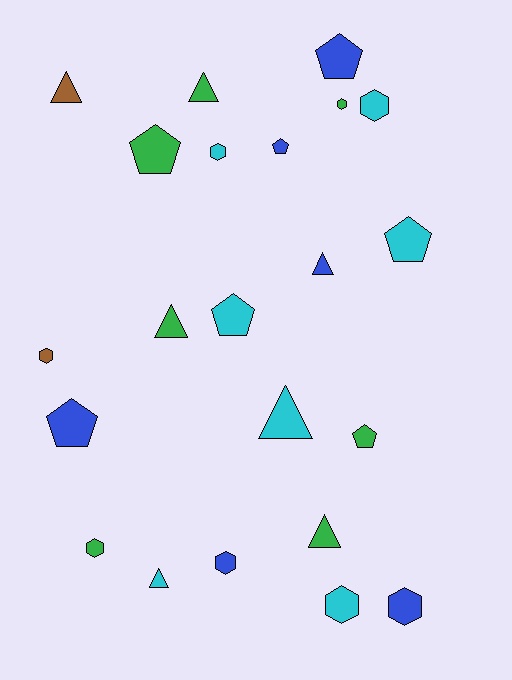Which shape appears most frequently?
Hexagon, with 8 objects.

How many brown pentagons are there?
There are no brown pentagons.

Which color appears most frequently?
Cyan, with 7 objects.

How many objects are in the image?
There are 22 objects.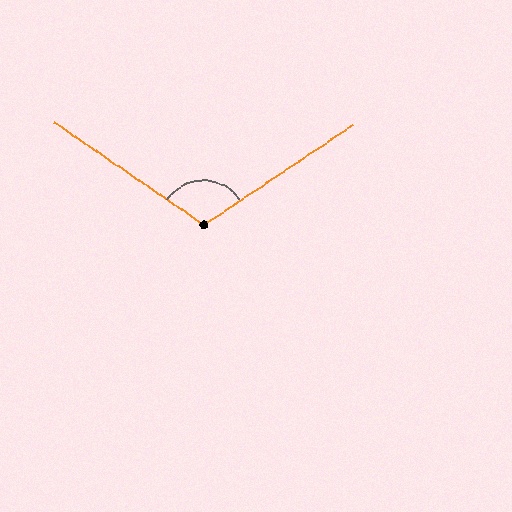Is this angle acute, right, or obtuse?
It is obtuse.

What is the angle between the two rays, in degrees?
Approximately 112 degrees.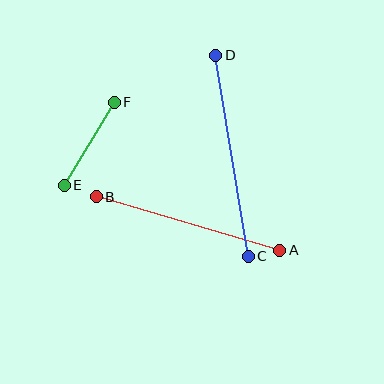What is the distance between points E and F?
The distance is approximately 97 pixels.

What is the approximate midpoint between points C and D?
The midpoint is at approximately (232, 156) pixels.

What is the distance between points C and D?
The distance is approximately 204 pixels.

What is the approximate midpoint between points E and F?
The midpoint is at approximately (89, 144) pixels.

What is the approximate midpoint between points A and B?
The midpoint is at approximately (188, 224) pixels.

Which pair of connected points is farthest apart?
Points C and D are farthest apart.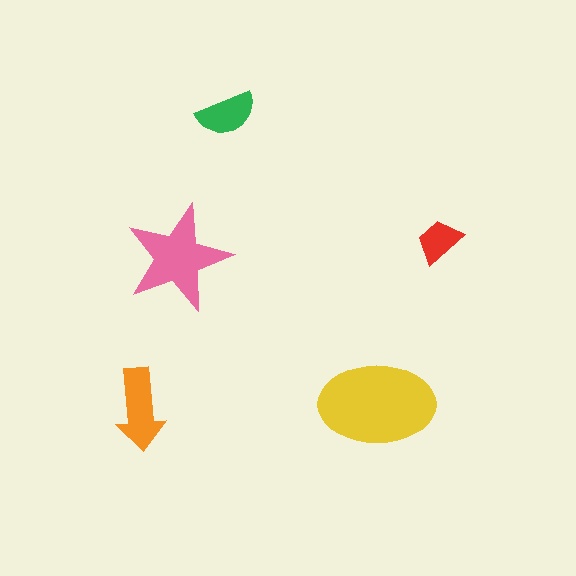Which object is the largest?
The yellow ellipse.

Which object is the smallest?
The red trapezoid.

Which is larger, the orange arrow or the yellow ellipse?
The yellow ellipse.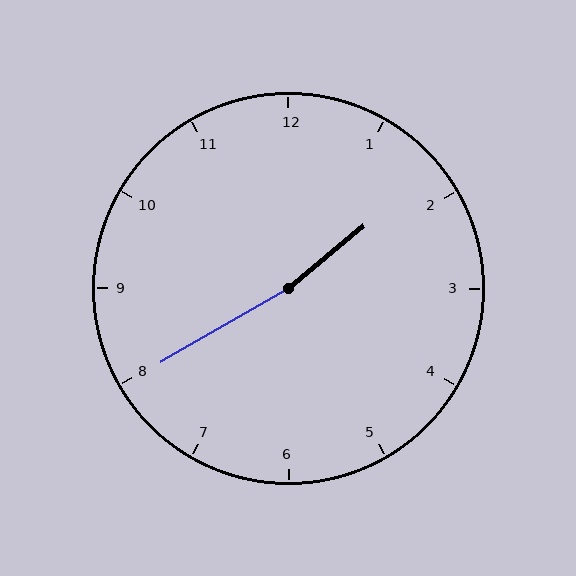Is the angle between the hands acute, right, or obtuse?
It is obtuse.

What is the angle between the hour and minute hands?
Approximately 170 degrees.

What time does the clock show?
1:40.